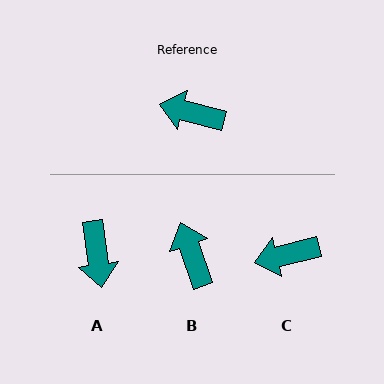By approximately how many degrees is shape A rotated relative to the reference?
Approximately 112 degrees counter-clockwise.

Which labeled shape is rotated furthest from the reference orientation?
A, about 112 degrees away.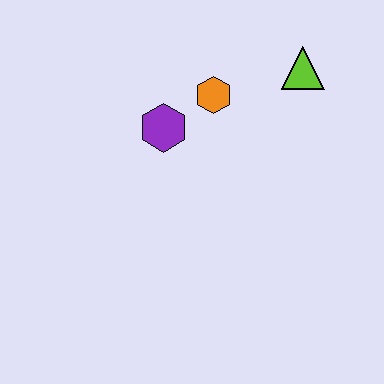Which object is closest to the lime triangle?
The orange hexagon is closest to the lime triangle.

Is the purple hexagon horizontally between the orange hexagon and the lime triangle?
No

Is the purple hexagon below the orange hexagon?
Yes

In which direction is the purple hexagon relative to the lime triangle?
The purple hexagon is to the left of the lime triangle.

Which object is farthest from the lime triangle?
The purple hexagon is farthest from the lime triangle.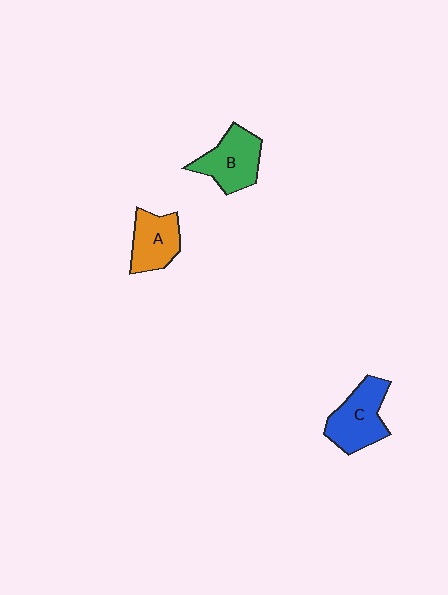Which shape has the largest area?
Shape C (blue).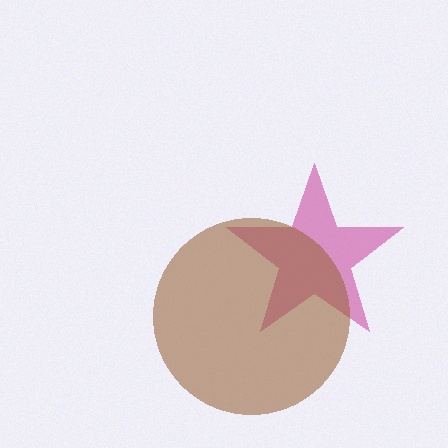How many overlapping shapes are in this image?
There are 2 overlapping shapes in the image.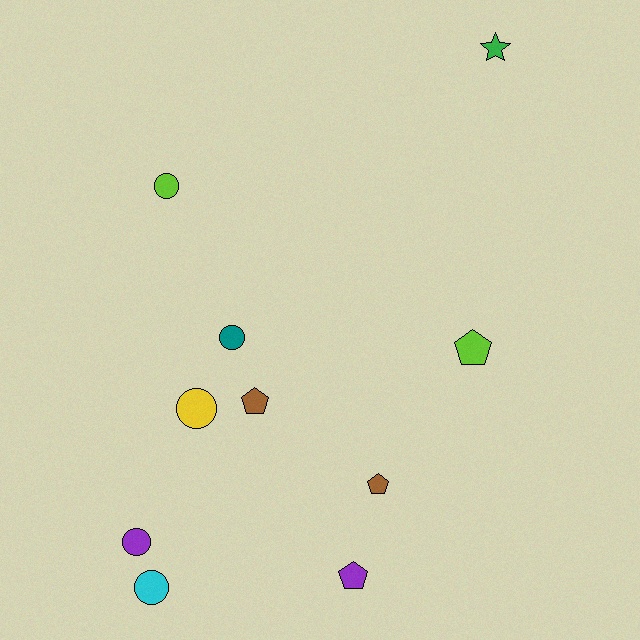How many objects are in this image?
There are 10 objects.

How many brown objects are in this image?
There are 2 brown objects.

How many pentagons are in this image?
There are 4 pentagons.